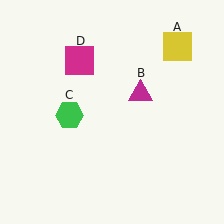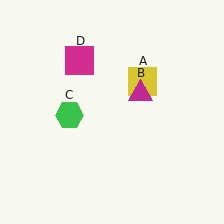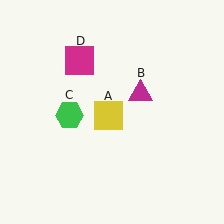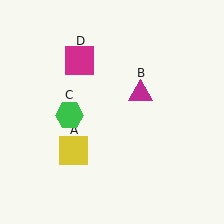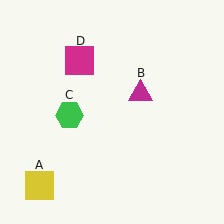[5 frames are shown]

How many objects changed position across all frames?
1 object changed position: yellow square (object A).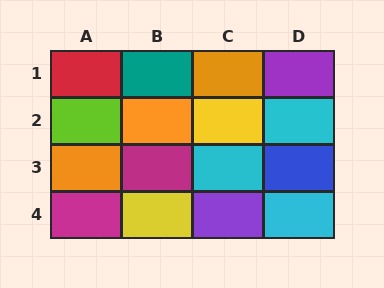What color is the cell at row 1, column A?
Red.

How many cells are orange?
3 cells are orange.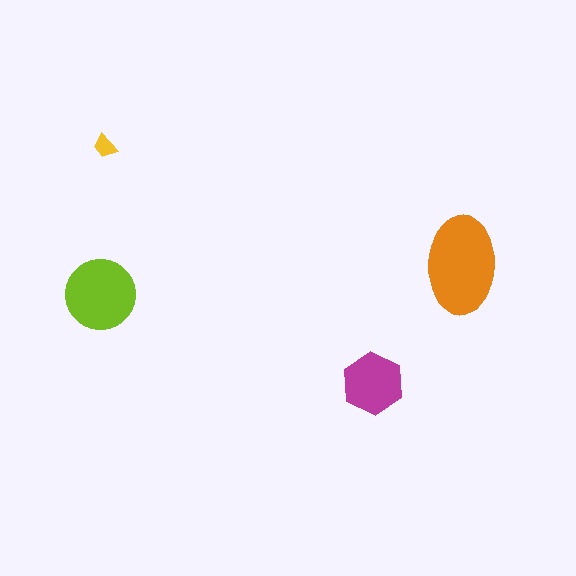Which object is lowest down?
The magenta hexagon is bottommost.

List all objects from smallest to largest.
The yellow trapezoid, the magenta hexagon, the lime circle, the orange ellipse.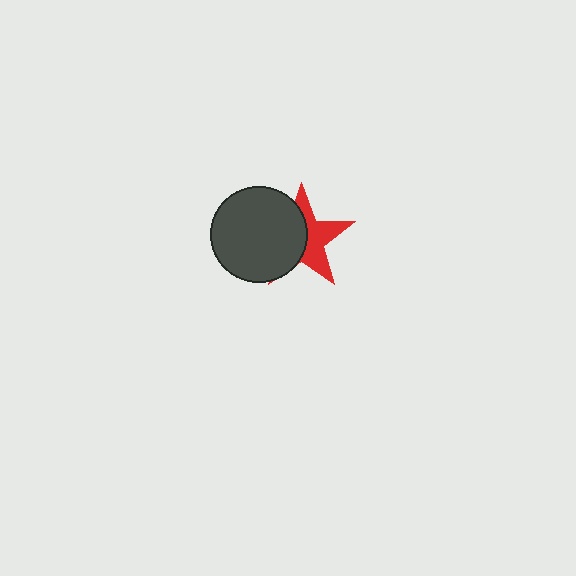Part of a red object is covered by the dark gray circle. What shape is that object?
It is a star.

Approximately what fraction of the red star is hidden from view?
Roughly 51% of the red star is hidden behind the dark gray circle.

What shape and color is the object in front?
The object in front is a dark gray circle.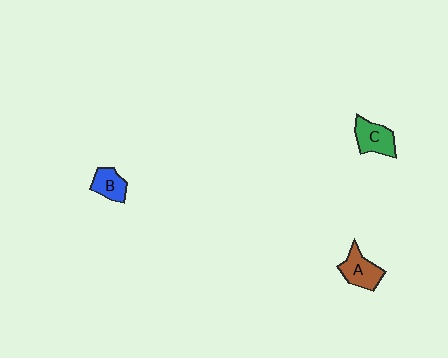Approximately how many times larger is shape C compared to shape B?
Approximately 1.3 times.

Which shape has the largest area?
Shape A (brown).